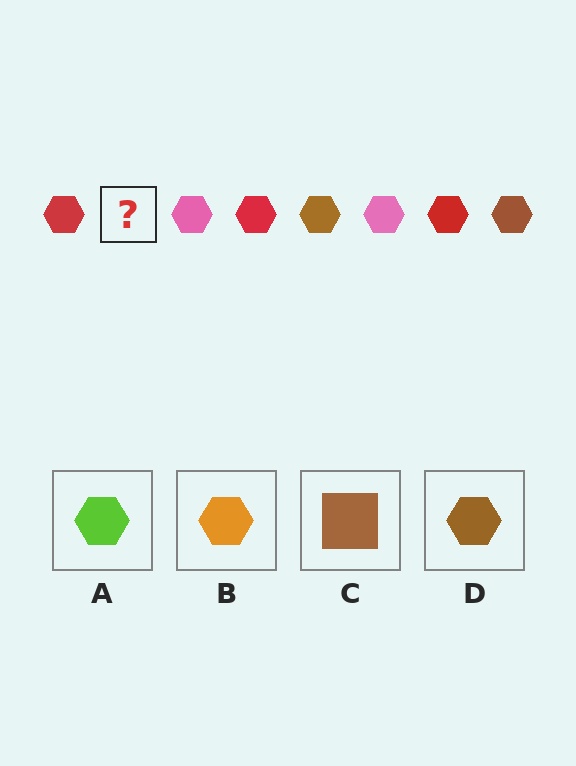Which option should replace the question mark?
Option D.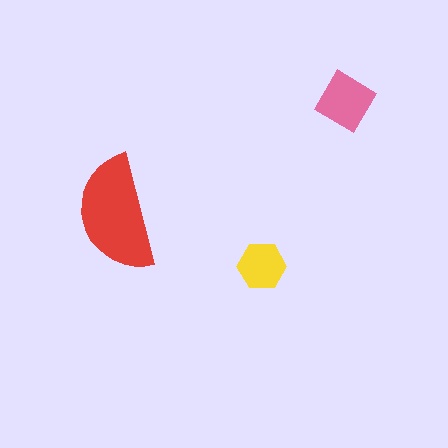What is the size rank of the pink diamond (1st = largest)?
2nd.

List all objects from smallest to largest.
The yellow hexagon, the pink diamond, the red semicircle.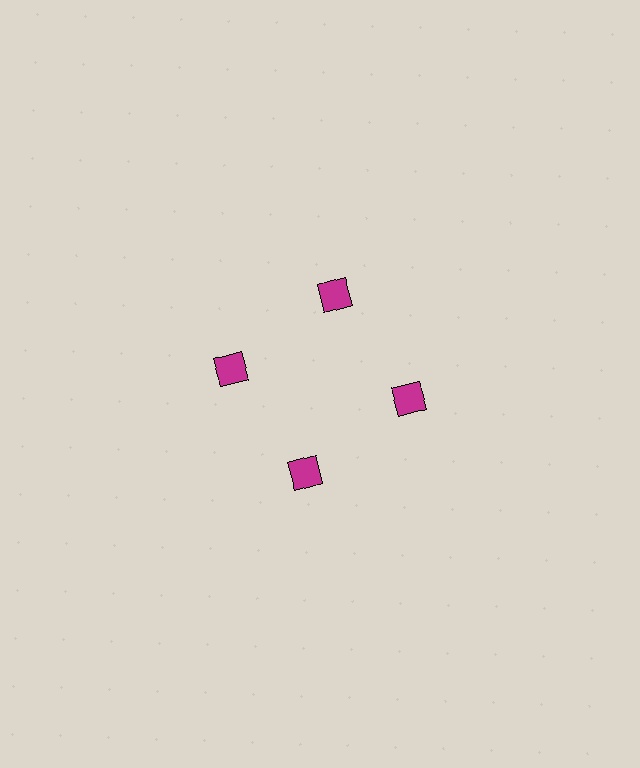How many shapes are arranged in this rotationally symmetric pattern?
There are 4 shapes, arranged in 4 groups of 1.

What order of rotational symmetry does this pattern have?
This pattern has 4-fold rotational symmetry.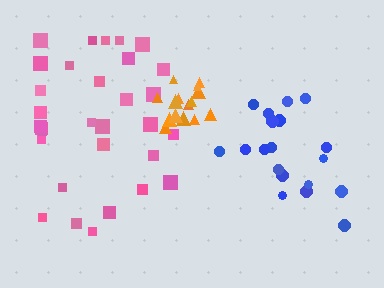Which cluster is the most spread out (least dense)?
Blue.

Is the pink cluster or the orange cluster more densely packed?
Orange.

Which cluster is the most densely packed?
Orange.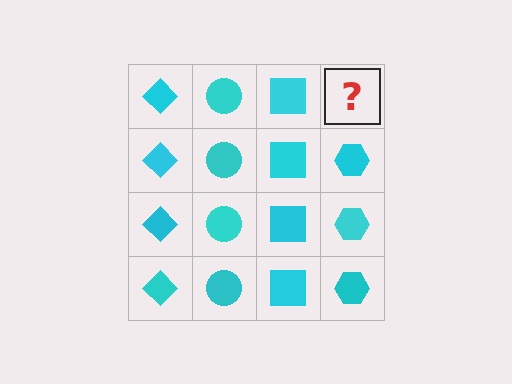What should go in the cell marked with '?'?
The missing cell should contain a cyan hexagon.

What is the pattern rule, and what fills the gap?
The rule is that each column has a consistent shape. The gap should be filled with a cyan hexagon.